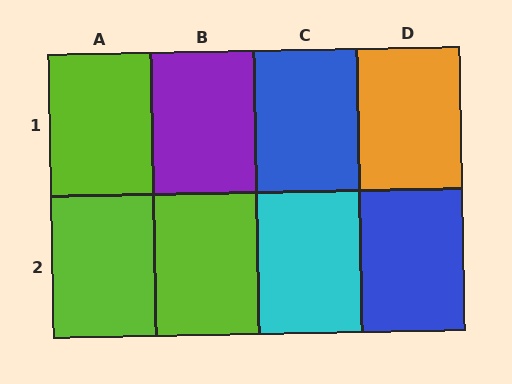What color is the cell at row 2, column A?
Lime.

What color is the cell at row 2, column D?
Blue.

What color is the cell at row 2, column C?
Cyan.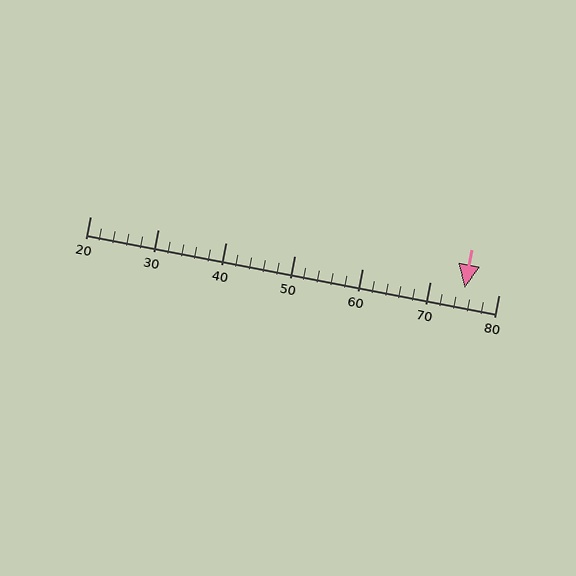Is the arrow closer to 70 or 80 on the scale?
The arrow is closer to 80.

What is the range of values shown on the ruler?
The ruler shows values from 20 to 80.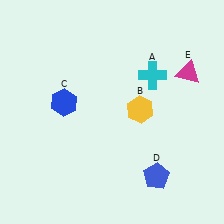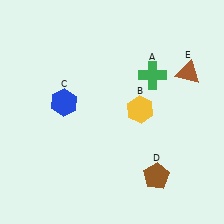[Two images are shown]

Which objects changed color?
A changed from cyan to green. D changed from blue to brown. E changed from magenta to brown.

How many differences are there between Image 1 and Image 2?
There are 3 differences between the two images.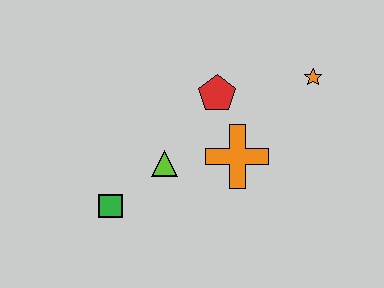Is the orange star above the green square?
Yes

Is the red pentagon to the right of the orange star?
No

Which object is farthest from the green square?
The orange star is farthest from the green square.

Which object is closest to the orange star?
The red pentagon is closest to the orange star.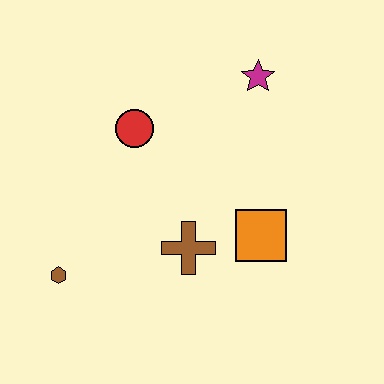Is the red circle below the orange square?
No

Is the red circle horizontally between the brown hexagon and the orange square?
Yes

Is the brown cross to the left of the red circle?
No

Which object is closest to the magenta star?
The red circle is closest to the magenta star.